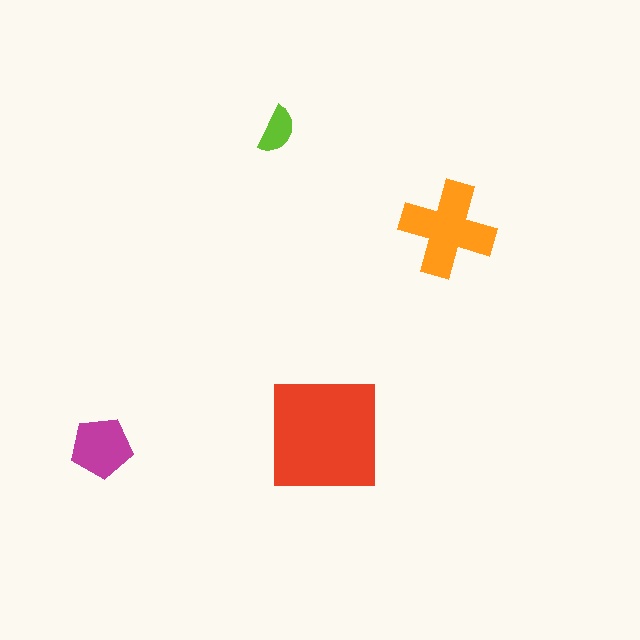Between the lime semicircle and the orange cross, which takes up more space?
The orange cross.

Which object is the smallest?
The lime semicircle.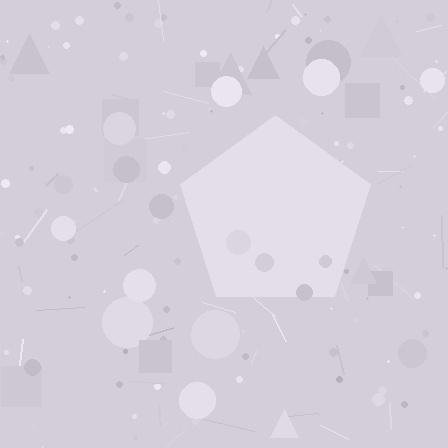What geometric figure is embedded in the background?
A pentagon is embedded in the background.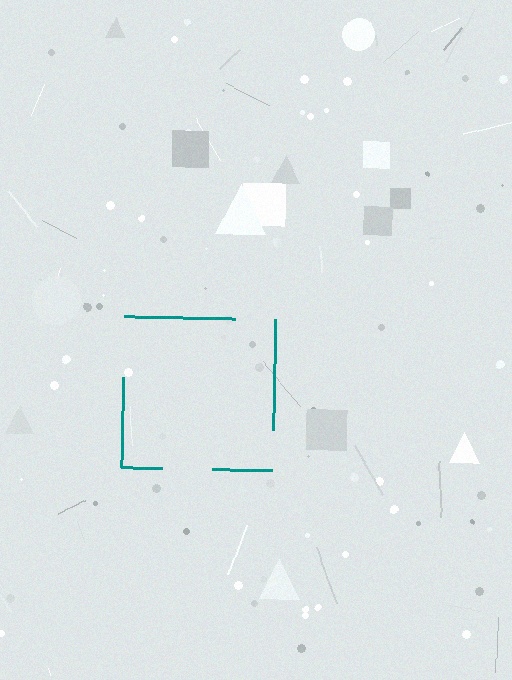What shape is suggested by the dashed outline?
The dashed outline suggests a square.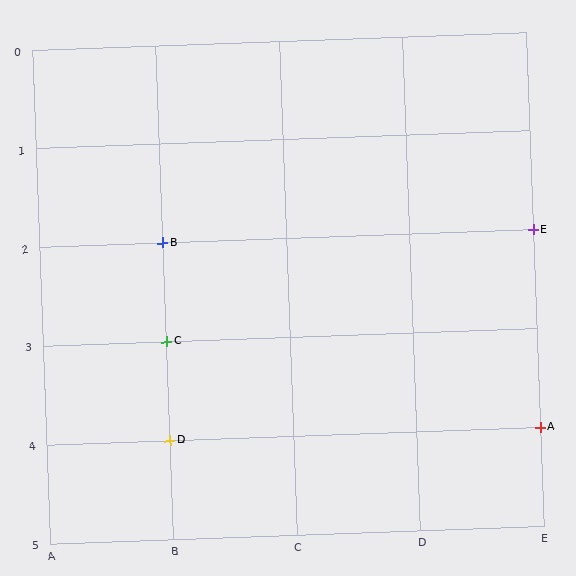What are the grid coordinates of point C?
Point C is at grid coordinates (B, 3).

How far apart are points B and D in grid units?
Points B and D are 2 rows apart.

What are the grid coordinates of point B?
Point B is at grid coordinates (B, 2).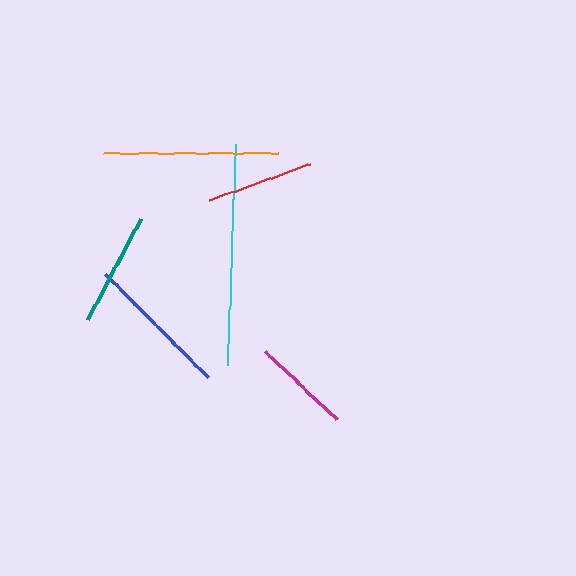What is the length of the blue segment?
The blue segment is approximately 145 pixels long.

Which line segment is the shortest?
The magenta line is the shortest at approximately 99 pixels.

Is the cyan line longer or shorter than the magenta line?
The cyan line is longer than the magenta line.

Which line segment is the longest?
The cyan line is the longest at approximately 222 pixels.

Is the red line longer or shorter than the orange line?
The orange line is longer than the red line.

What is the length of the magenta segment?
The magenta segment is approximately 99 pixels long.